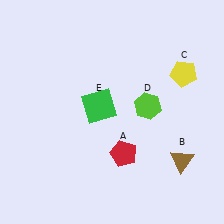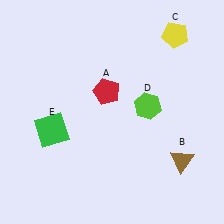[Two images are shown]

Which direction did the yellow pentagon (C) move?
The yellow pentagon (C) moved up.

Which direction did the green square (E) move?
The green square (E) moved left.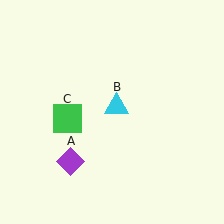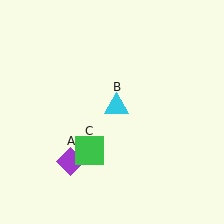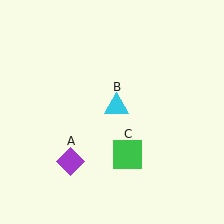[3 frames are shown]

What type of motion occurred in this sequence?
The green square (object C) rotated counterclockwise around the center of the scene.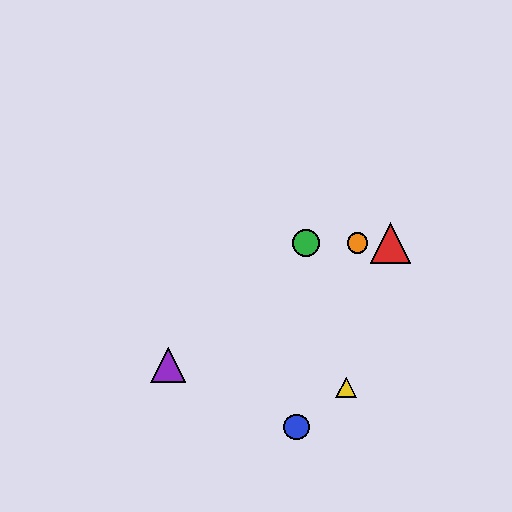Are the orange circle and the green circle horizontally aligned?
Yes, both are at y≈243.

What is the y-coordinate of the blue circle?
The blue circle is at y≈427.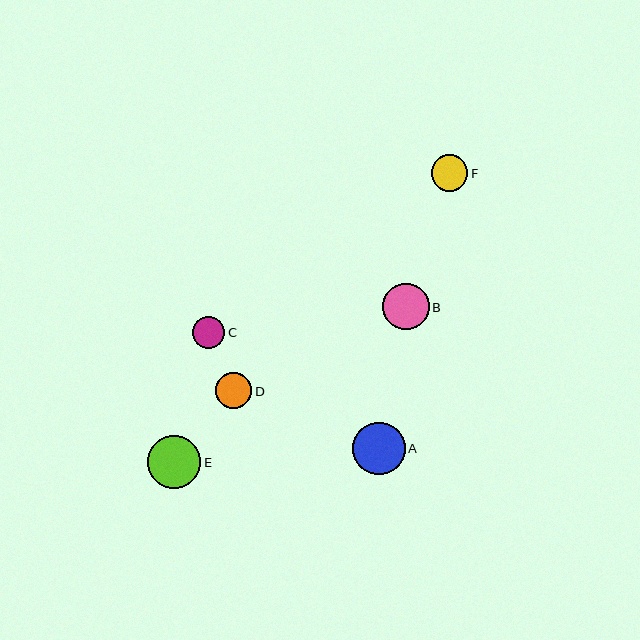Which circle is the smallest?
Circle C is the smallest with a size of approximately 32 pixels.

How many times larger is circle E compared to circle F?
Circle E is approximately 1.5 times the size of circle F.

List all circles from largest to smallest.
From largest to smallest: E, A, B, D, F, C.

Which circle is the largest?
Circle E is the largest with a size of approximately 53 pixels.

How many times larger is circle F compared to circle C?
Circle F is approximately 1.1 times the size of circle C.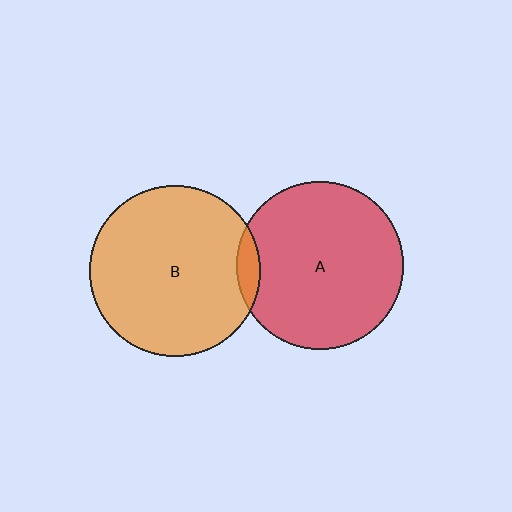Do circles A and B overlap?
Yes.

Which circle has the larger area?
Circle B (orange).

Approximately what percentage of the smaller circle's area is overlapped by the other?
Approximately 5%.